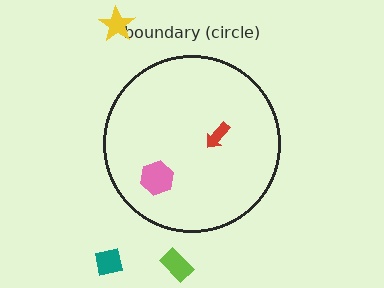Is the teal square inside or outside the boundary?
Outside.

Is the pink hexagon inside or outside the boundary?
Inside.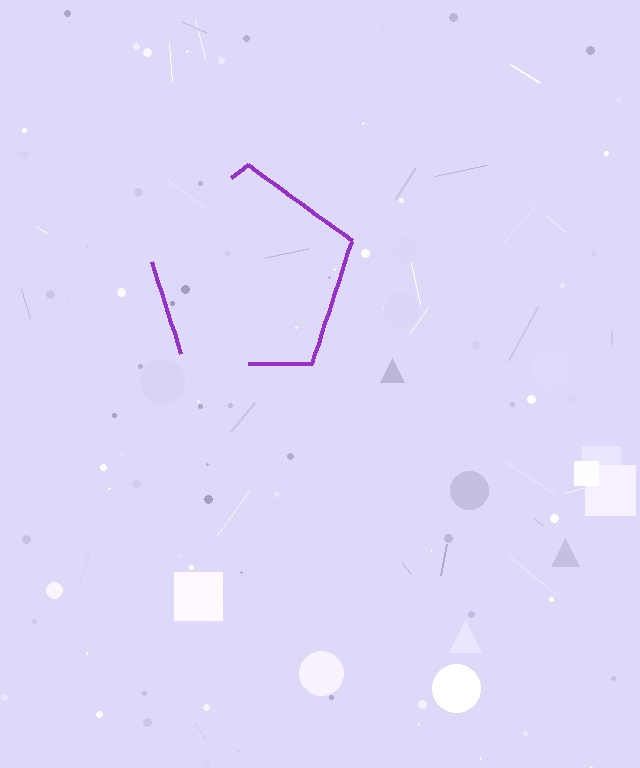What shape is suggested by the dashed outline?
The dashed outline suggests a pentagon.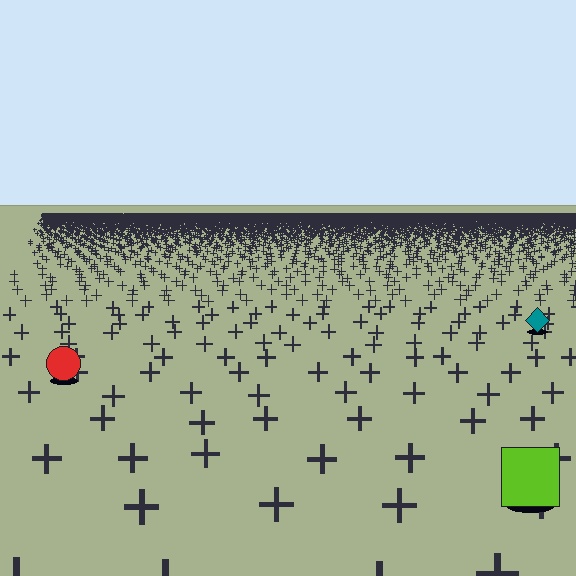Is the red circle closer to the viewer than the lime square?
No. The lime square is closer — you can tell from the texture gradient: the ground texture is coarser near it.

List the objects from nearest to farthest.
From nearest to farthest: the lime square, the red circle, the teal diamond.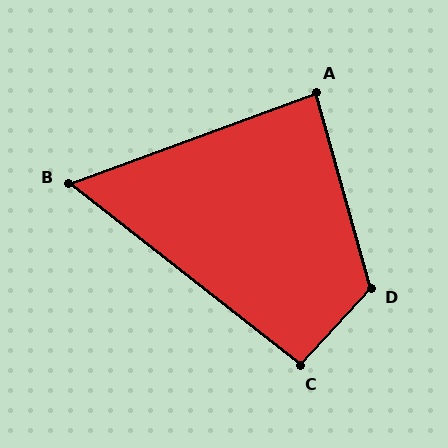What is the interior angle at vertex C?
Approximately 95 degrees (approximately right).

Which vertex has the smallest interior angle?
B, at approximately 58 degrees.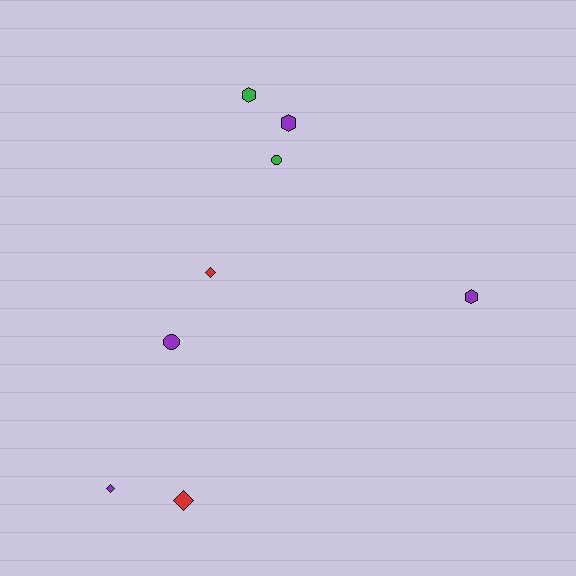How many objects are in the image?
There are 8 objects.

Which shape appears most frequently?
Diamond, with 3 objects.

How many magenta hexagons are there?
There are no magenta hexagons.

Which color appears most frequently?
Purple, with 4 objects.